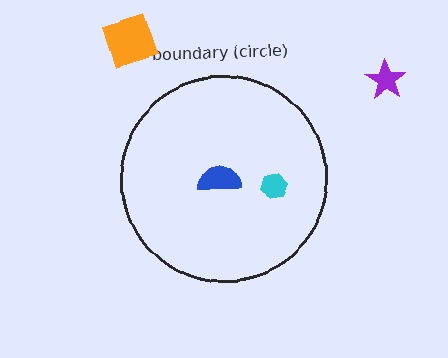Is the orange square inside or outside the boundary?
Outside.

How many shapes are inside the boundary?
2 inside, 2 outside.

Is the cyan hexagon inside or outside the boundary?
Inside.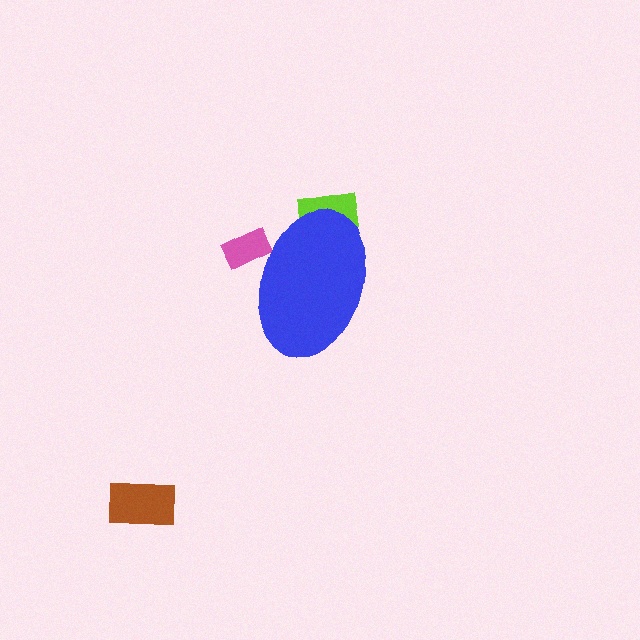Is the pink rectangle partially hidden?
Yes, the pink rectangle is partially hidden behind the blue ellipse.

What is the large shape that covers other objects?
A blue ellipse.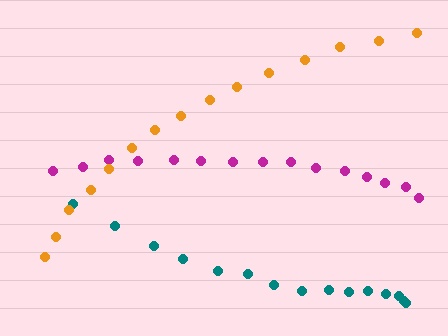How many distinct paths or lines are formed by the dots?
There are 3 distinct paths.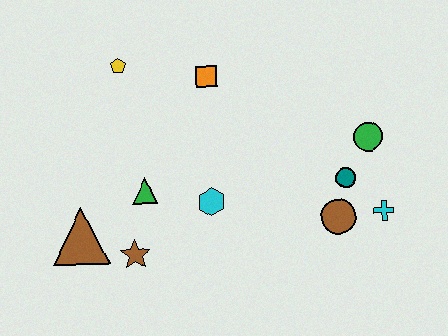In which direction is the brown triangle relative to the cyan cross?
The brown triangle is to the left of the cyan cross.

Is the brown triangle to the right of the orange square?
No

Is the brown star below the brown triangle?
Yes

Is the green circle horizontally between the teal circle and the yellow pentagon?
No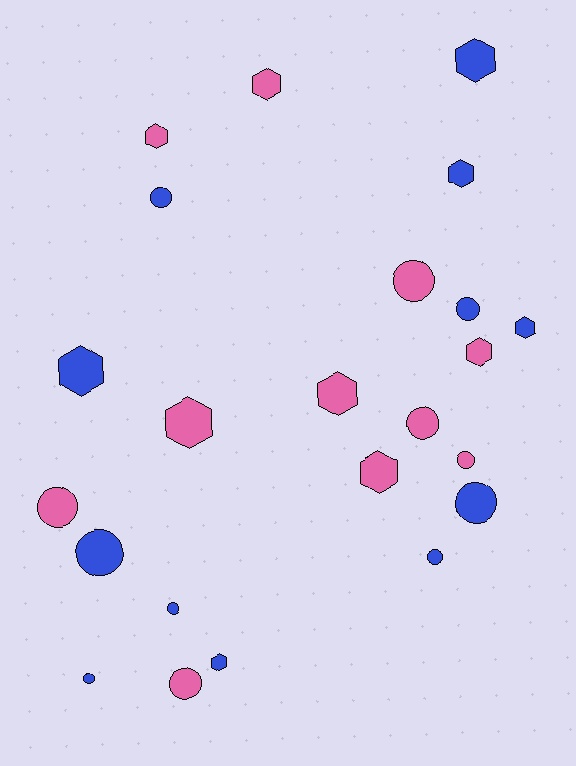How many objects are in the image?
There are 23 objects.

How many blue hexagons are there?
There are 5 blue hexagons.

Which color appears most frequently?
Blue, with 12 objects.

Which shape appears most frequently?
Circle, with 12 objects.